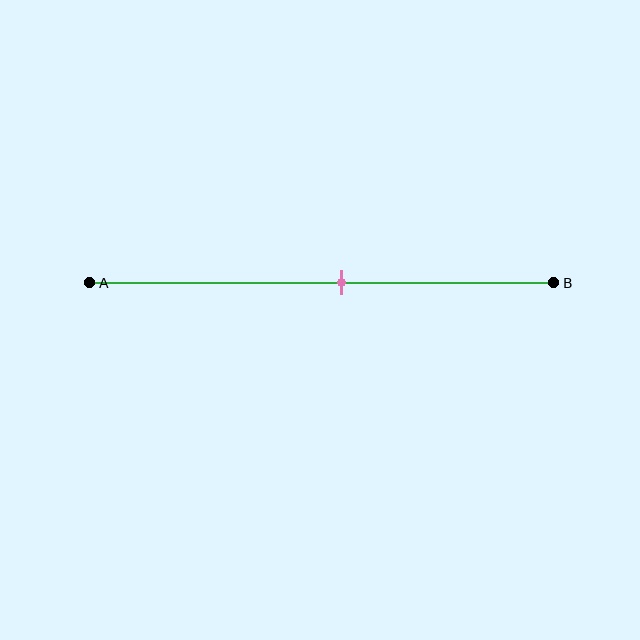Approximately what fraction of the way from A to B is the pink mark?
The pink mark is approximately 55% of the way from A to B.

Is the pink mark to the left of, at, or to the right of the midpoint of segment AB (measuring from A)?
The pink mark is to the right of the midpoint of segment AB.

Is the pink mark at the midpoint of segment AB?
No, the mark is at about 55% from A, not at the 50% midpoint.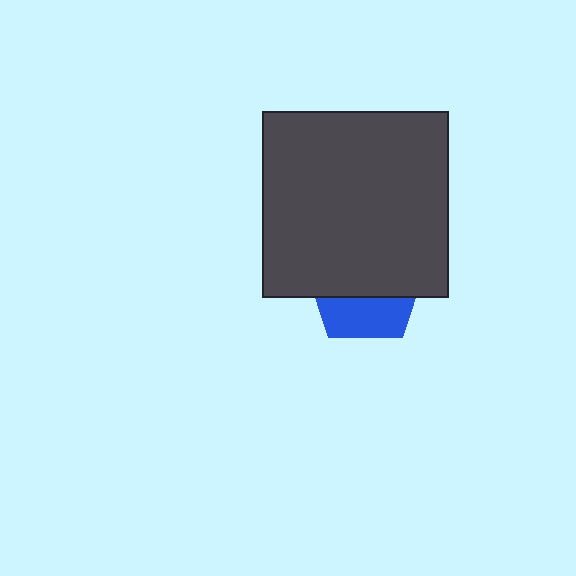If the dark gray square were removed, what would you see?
You would see the complete blue pentagon.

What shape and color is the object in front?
The object in front is a dark gray square.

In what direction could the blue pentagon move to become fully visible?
The blue pentagon could move down. That would shift it out from behind the dark gray square entirely.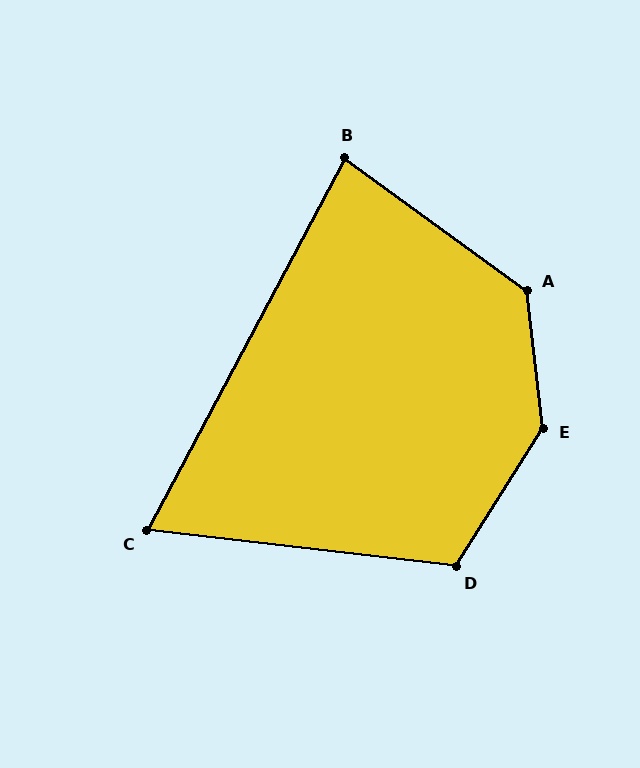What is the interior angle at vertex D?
Approximately 116 degrees (obtuse).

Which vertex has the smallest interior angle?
C, at approximately 68 degrees.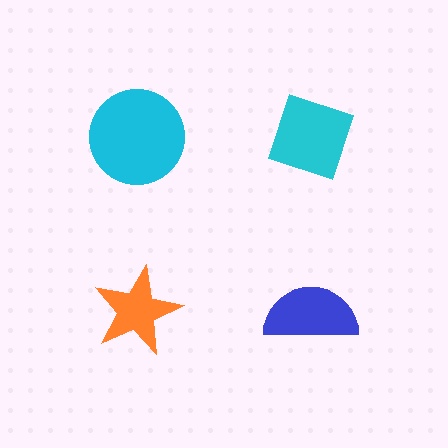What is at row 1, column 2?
A cyan diamond.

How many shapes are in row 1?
2 shapes.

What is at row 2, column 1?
An orange star.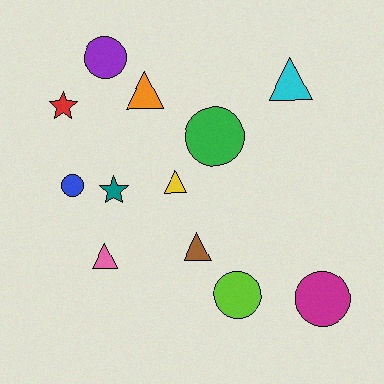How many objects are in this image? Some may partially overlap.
There are 12 objects.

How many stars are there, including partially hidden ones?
There are 2 stars.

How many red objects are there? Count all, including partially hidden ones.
There is 1 red object.